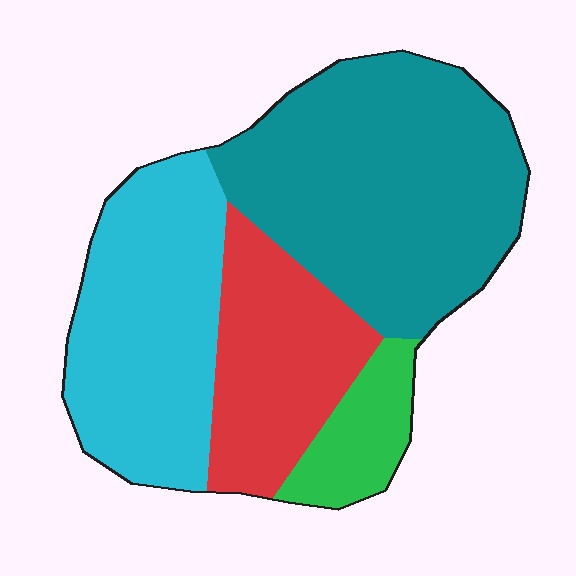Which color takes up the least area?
Green, at roughly 10%.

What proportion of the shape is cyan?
Cyan covers around 30% of the shape.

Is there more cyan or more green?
Cyan.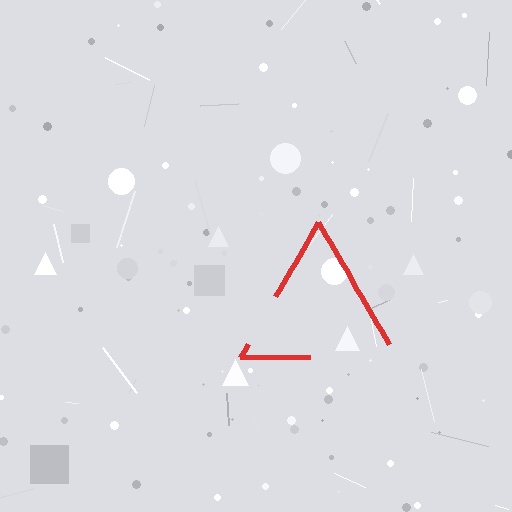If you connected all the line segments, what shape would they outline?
They would outline a triangle.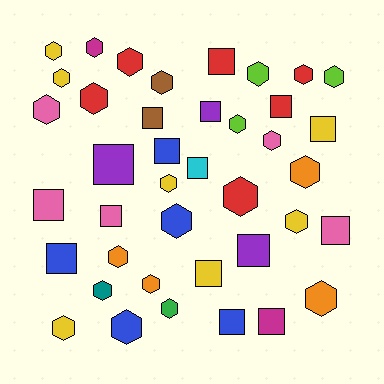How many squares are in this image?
There are 16 squares.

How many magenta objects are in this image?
There are 2 magenta objects.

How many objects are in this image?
There are 40 objects.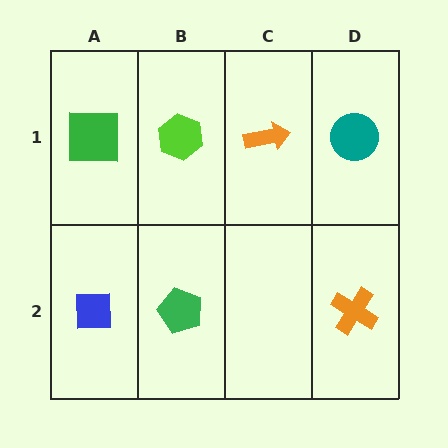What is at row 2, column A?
A blue square.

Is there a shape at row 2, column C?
No, that cell is empty.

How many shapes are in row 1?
4 shapes.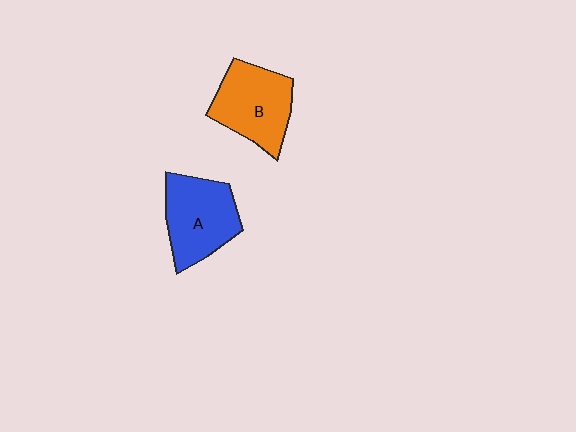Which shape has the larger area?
Shape A (blue).